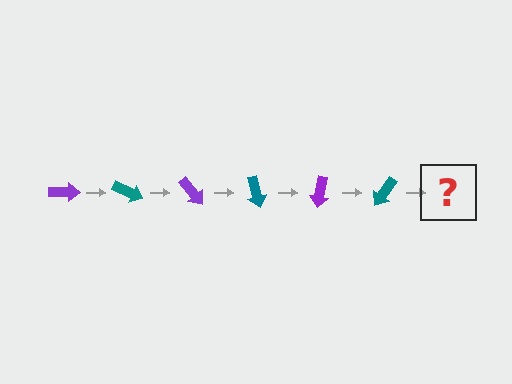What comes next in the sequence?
The next element should be a purple arrow, rotated 150 degrees from the start.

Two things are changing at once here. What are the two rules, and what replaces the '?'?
The two rules are that it rotates 25 degrees each step and the color cycles through purple and teal. The '?' should be a purple arrow, rotated 150 degrees from the start.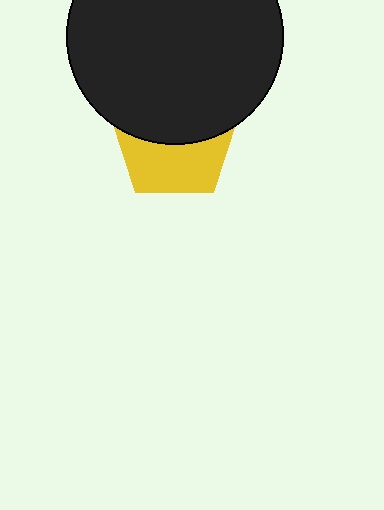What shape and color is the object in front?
The object in front is a black circle.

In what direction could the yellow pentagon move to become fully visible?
The yellow pentagon could move down. That would shift it out from behind the black circle entirely.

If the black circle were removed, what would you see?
You would see the complete yellow pentagon.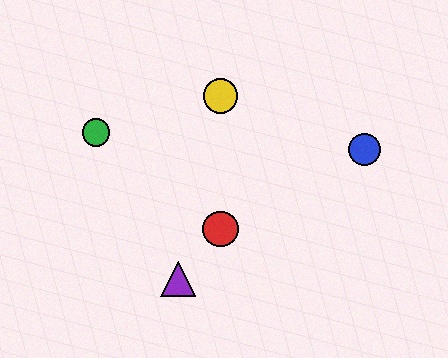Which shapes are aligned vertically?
The red circle, the yellow circle are aligned vertically.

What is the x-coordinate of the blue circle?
The blue circle is at x≈364.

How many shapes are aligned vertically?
2 shapes (the red circle, the yellow circle) are aligned vertically.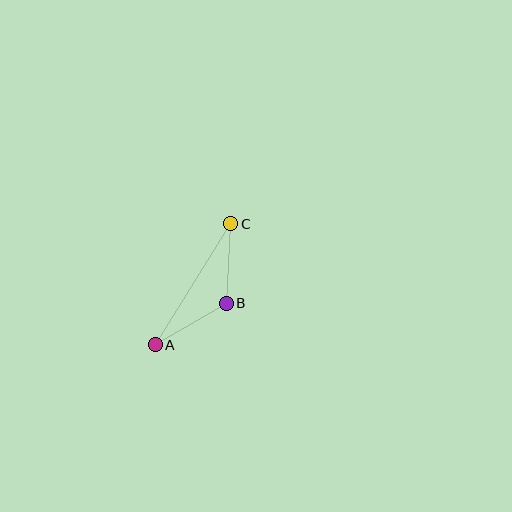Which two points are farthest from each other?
Points A and C are farthest from each other.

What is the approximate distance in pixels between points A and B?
The distance between A and B is approximately 82 pixels.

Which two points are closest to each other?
Points B and C are closest to each other.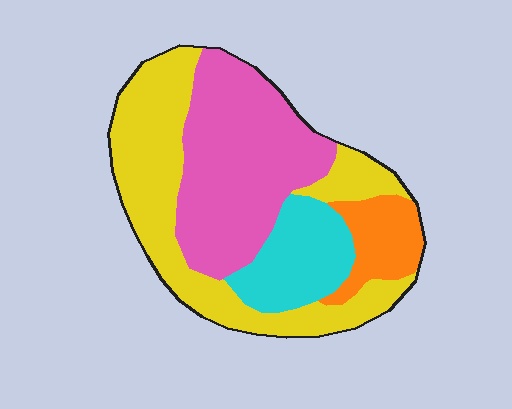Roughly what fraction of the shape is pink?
Pink covers 36% of the shape.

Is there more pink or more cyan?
Pink.